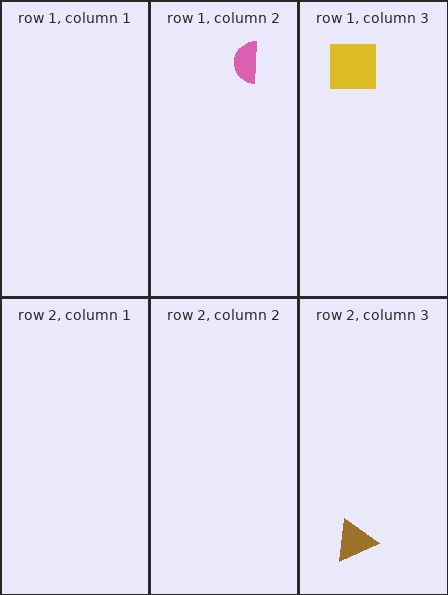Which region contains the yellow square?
The row 1, column 3 region.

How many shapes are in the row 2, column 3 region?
1.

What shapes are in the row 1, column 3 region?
The yellow square.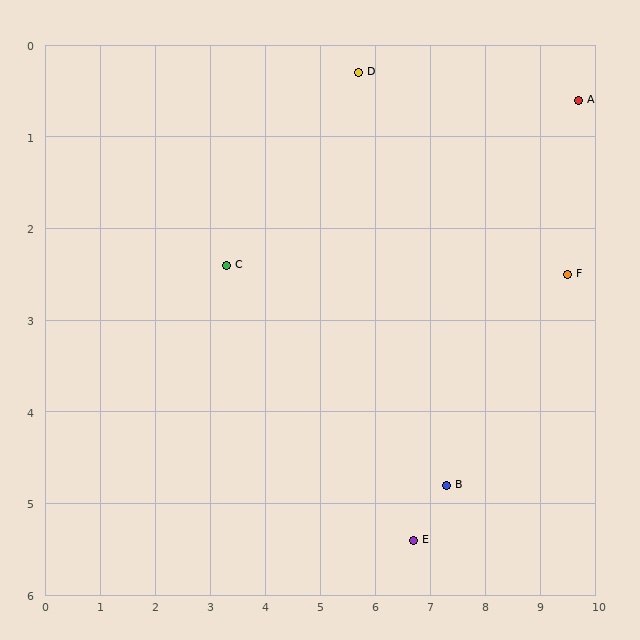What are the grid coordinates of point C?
Point C is at approximately (3.3, 2.4).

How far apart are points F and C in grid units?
Points F and C are about 6.2 grid units apart.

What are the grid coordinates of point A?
Point A is at approximately (9.7, 0.6).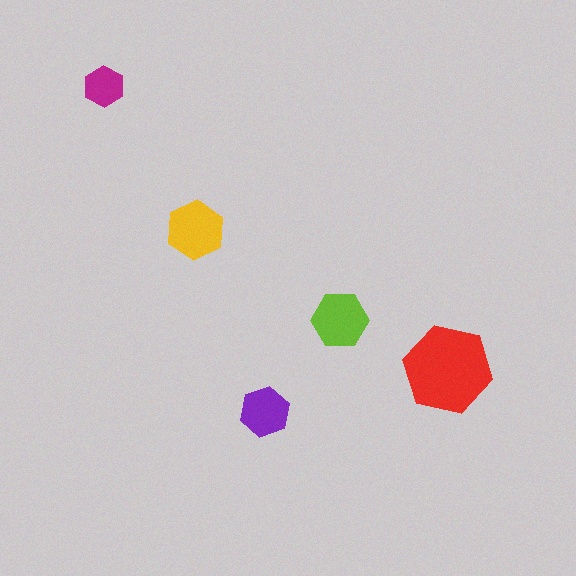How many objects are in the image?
There are 5 objects in the image.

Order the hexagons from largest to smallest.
the red one, the yellow one, the lime one, the purple one, the magenta one.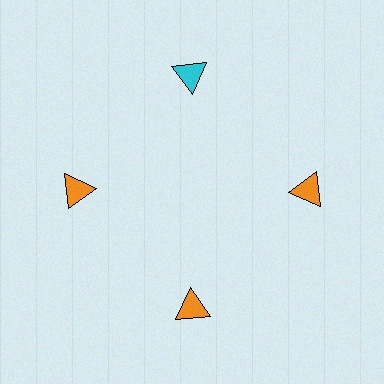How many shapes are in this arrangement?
There are 4 shapes arranged in a ring pattern.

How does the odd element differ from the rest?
It has a different color: cyan instead of orange.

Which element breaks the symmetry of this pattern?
The cyan triangle at roughly the 12 o'clock position breaks the symmetry. All other shapes are orange triangles.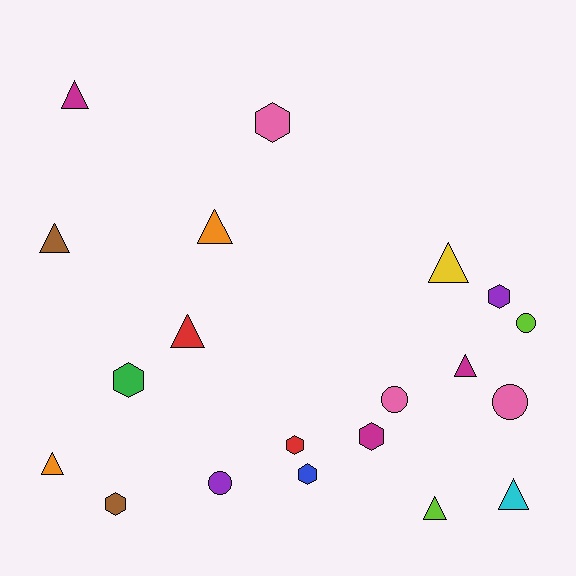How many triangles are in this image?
There are 9 triangles.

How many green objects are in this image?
There is 1 green object.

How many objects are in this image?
There are 20 objects.